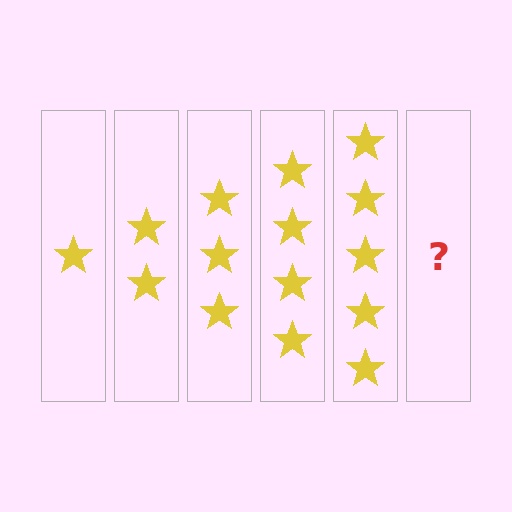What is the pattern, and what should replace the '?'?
The pattern is that each step adds one more star. The '?' should be 6 stars.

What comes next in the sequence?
The next element should be 6 stars.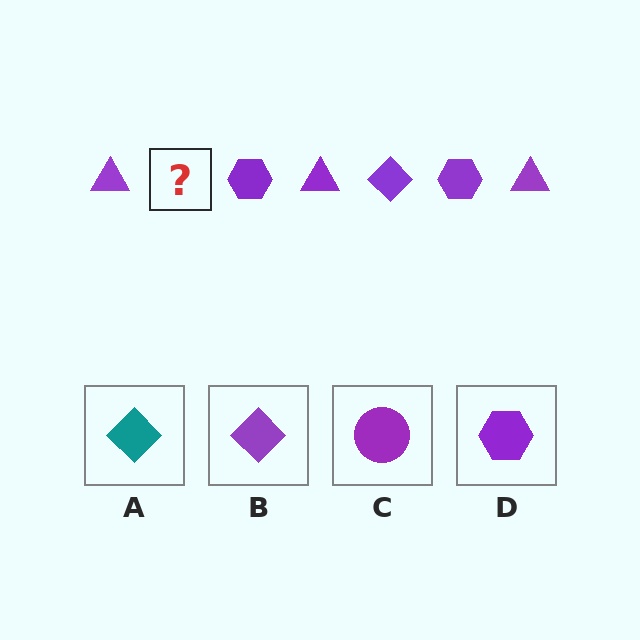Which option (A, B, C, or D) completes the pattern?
B.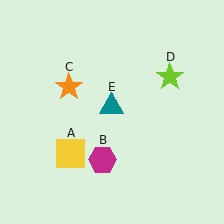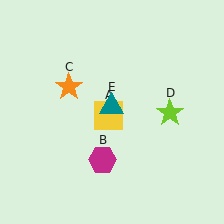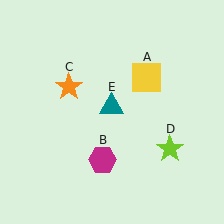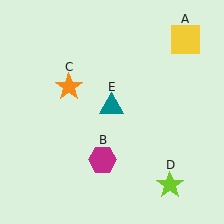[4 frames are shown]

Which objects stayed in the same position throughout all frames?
Magenta hexagon (object B) and orange star (object C) and teal triangle (object E) remained stationary.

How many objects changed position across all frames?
2 objects changed position: yellow square (object A), lime star (object D).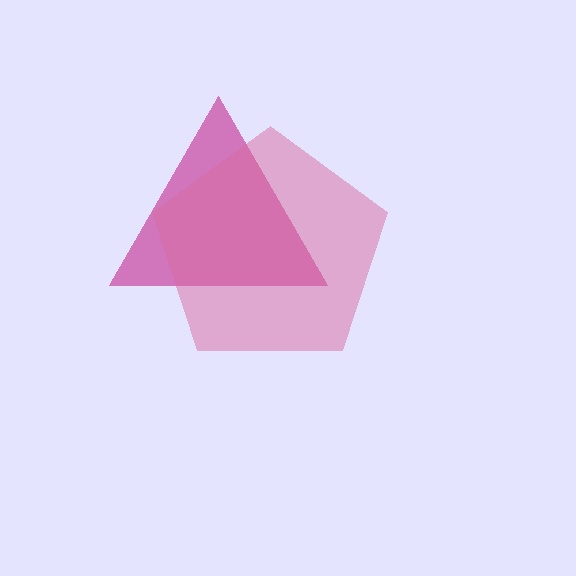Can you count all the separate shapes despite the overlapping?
Yes, there are 2 separate shapes.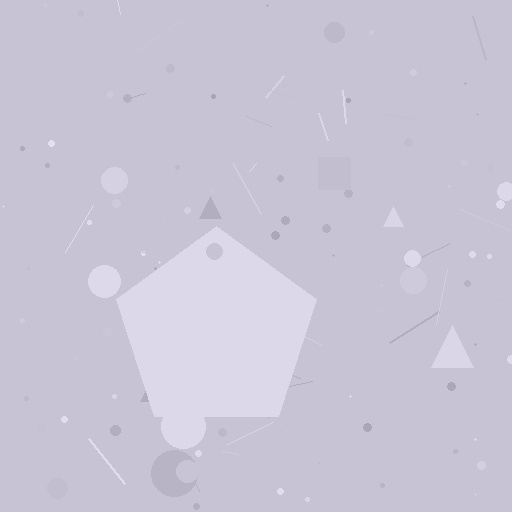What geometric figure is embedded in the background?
A pentagon is embedded in the background.